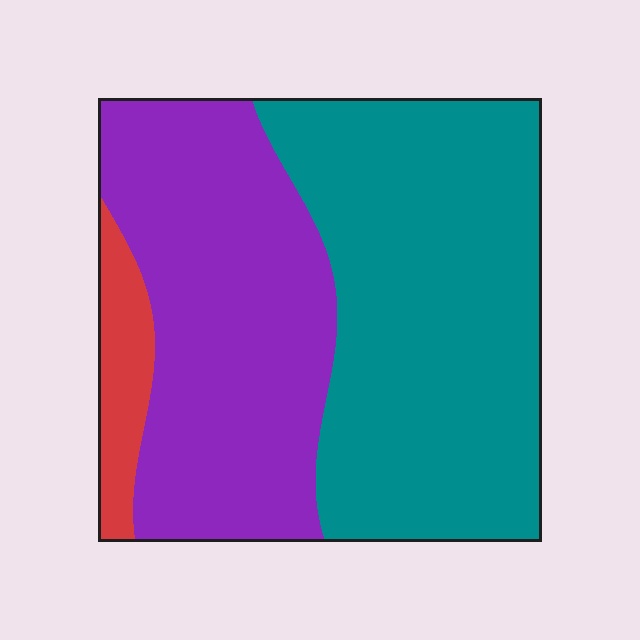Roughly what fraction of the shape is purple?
Purple covers 41% of the shape.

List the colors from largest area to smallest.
From largest to smallest: teal, purple, red.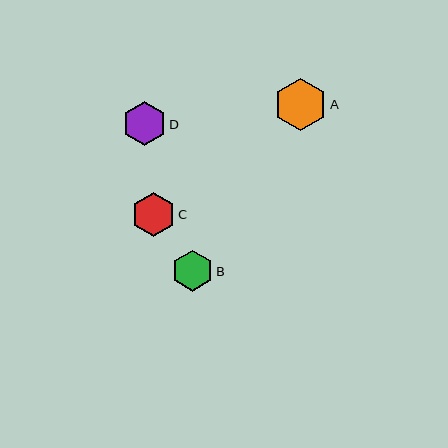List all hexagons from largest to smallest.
From largest to smallest: A, C, D, B.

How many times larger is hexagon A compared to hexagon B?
Hexagon A is approximately 1.3 times the size of hexagon B.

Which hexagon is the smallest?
Hexagon B is the smallest with a size of approximately 41 pixels.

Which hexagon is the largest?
Hexagon A is the largest with a size of approximately 52 pixels.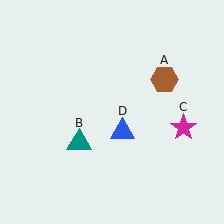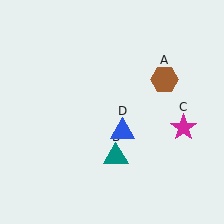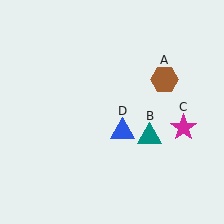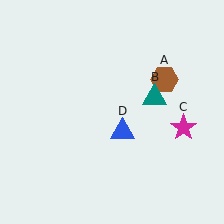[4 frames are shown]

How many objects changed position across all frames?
1 object changed position: teal triangle (object B).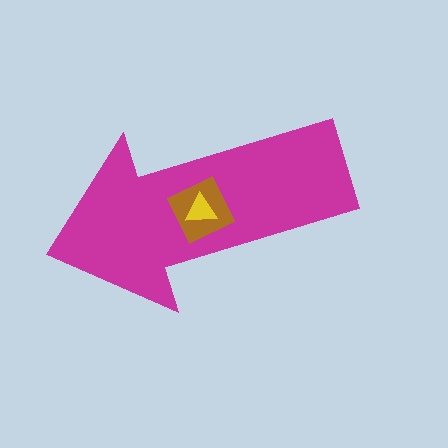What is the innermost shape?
The yellow triangle.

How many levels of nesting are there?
3.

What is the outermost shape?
The magenta arrow.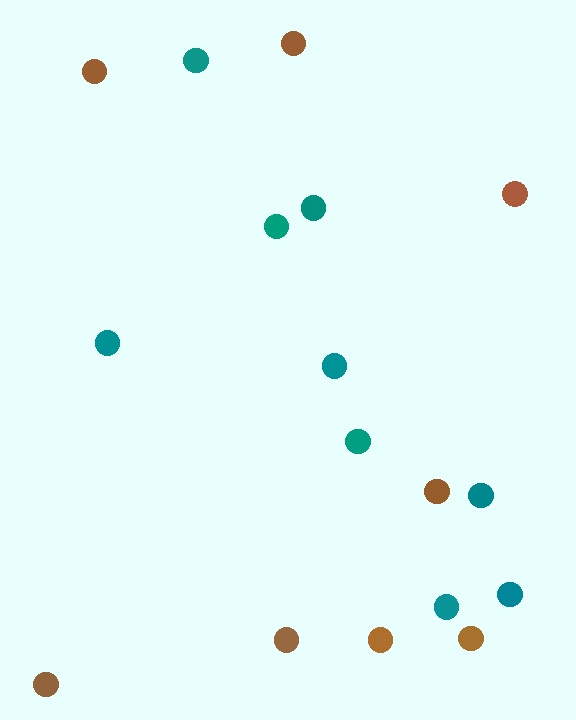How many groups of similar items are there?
There are 2 groups: one group of brown circles (8) and one group of teal circles (9).